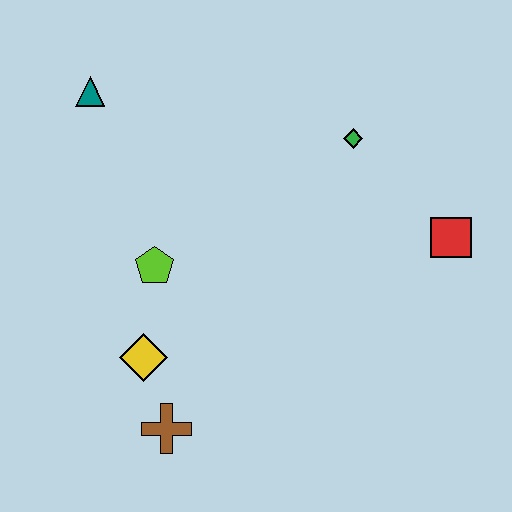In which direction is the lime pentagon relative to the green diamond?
The lime pentagon is to the left of the green diamond.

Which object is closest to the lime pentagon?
The yellow diamond is closest to the lime pentagon.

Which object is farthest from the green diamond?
The brown cross is farthest from the green diamond.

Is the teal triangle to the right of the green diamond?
No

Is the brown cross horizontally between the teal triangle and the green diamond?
Yes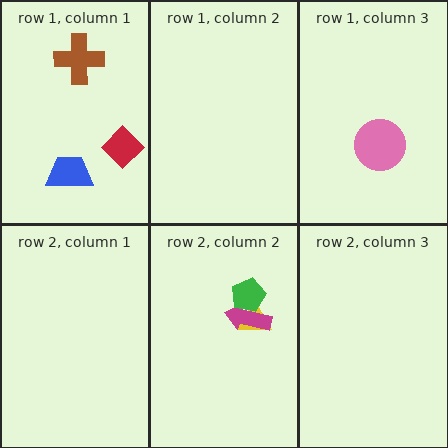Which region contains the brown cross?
The row 1, column 1 region.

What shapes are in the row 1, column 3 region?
The pink circle.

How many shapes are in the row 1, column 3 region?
1.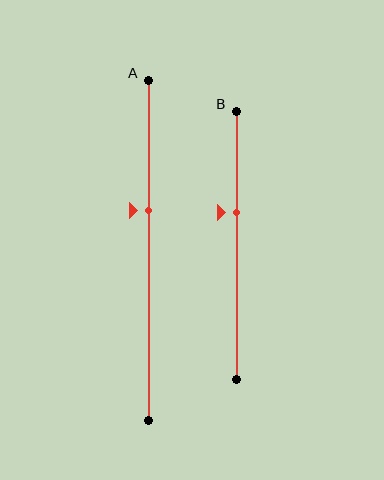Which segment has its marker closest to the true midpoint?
Segment A has its marker closest to the true midpoint.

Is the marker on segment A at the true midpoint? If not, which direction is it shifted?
No, the marker on segment A is shifted upward by about 12% of the segment length.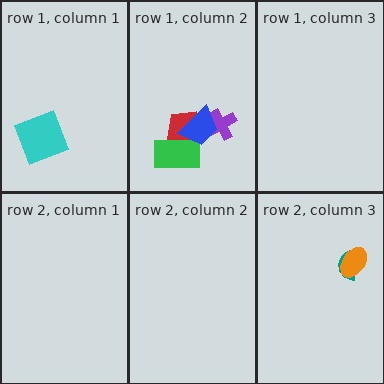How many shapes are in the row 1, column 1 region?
1.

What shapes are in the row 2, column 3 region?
The teal semicircle, the orange ellipse.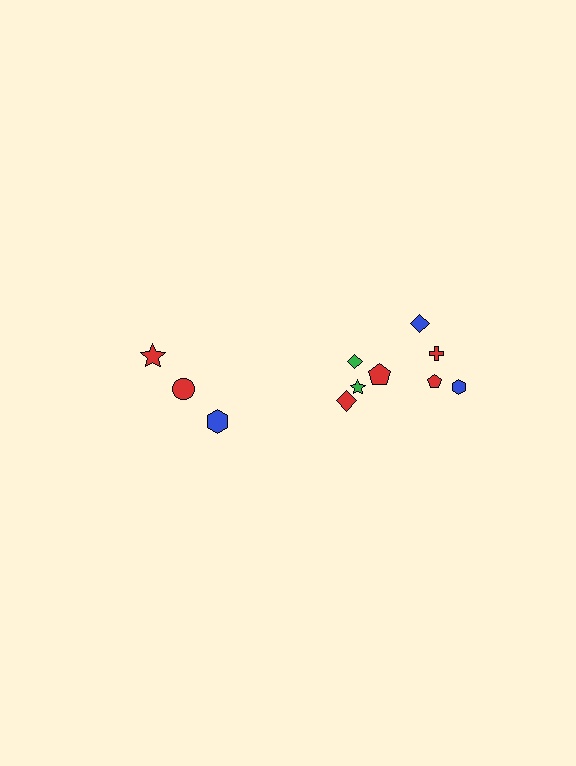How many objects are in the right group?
There are 8 objects.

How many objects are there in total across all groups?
There are 11 objects.